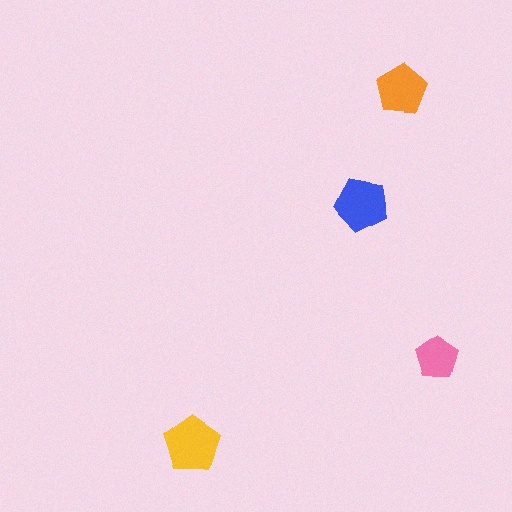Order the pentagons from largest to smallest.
the yellow one, the blue one, the orange one, the pink one.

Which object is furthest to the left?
The yellow pentagon is leftmost.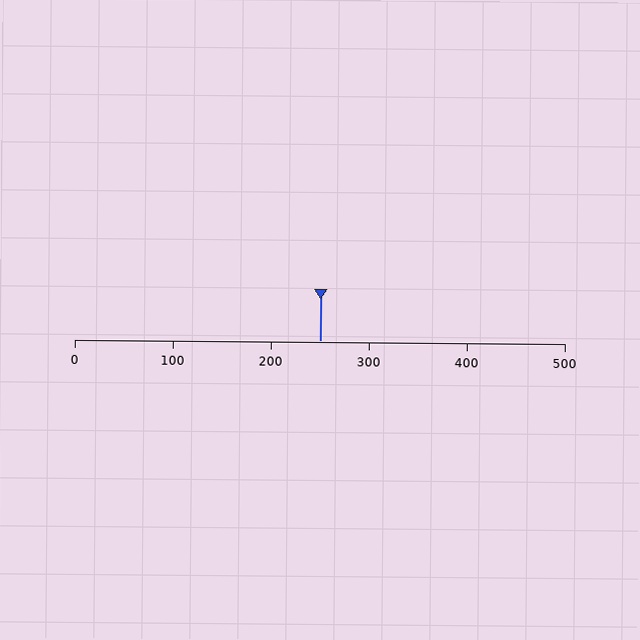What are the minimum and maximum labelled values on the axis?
The axis runs from 0 to 500.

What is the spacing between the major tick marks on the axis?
The major ticks are spaced 100 apart.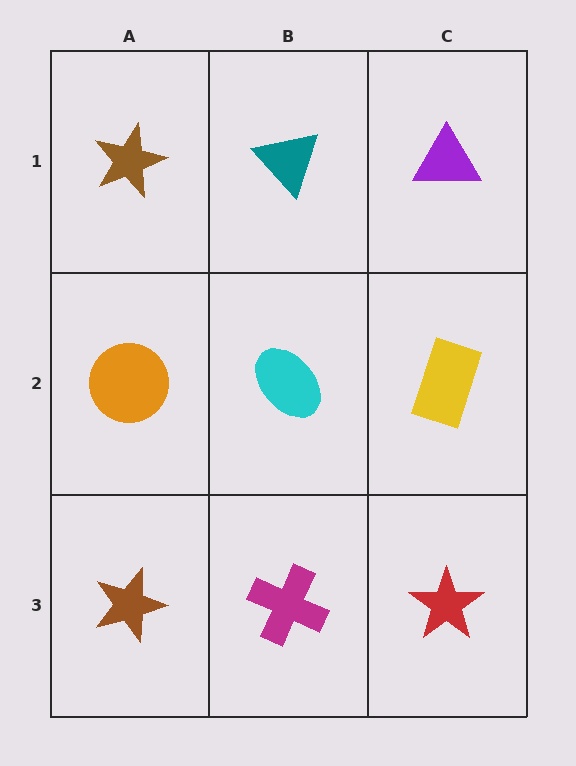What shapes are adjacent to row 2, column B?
A teal triangle (row 1, column B), a magenta cross (row 3, column B), an orange circle (row 2, column A), a yellow rectangle (row 2, column C).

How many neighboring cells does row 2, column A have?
3.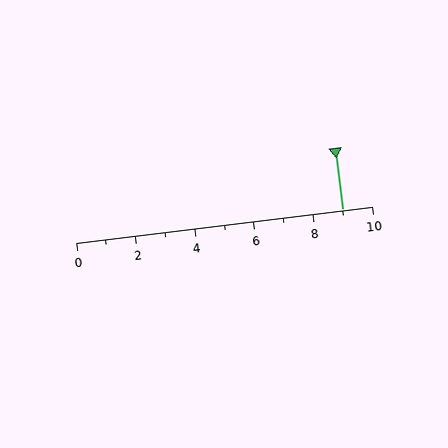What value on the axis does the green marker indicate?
The marker indicates approximately 9.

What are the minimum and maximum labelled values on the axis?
The axis runs from 0 to 10.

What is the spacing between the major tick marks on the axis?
The major ticks are spaced 2 apart.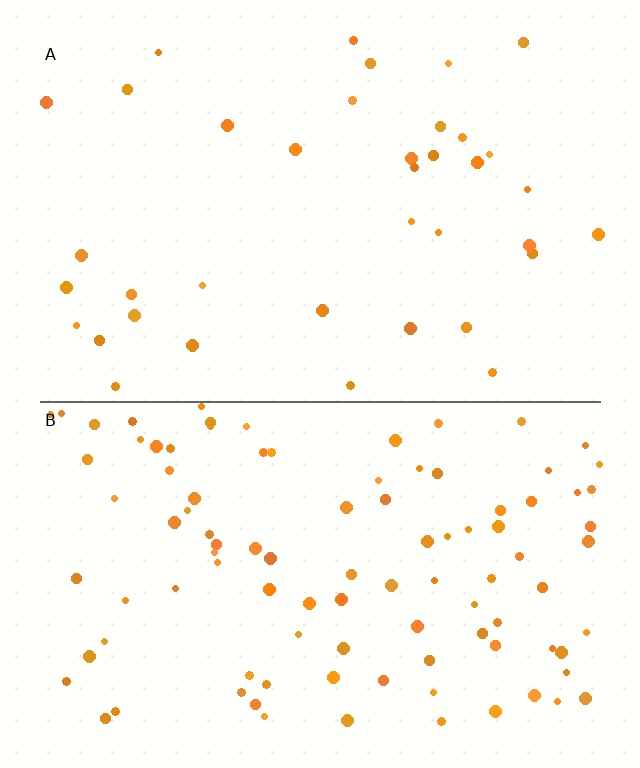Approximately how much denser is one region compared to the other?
Approximately 2.6× — region B over region A.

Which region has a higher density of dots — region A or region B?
B (the bottom).